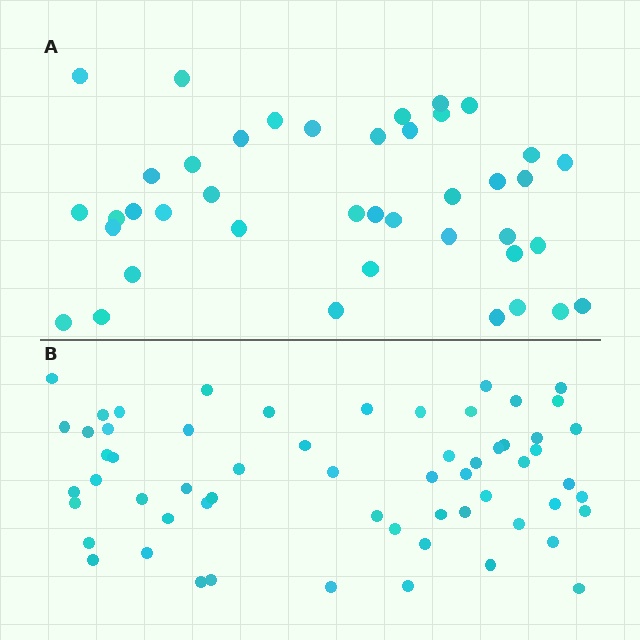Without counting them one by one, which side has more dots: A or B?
Region B (the bottom region) has more dots.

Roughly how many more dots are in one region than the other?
Region B has approximately 20 more dots than region A.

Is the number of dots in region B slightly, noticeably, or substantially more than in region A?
Region B has substantially more. The ratio is roughly 1.5 to 1.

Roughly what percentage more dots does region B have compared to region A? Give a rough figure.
About 45% more.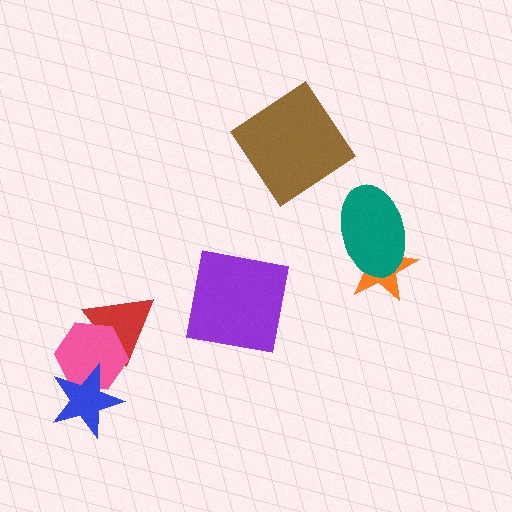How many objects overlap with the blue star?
1 object overlaps with the blue star.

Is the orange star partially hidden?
Yes, it is partially covered by another shape.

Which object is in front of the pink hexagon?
The blue star is in front of the pink hexagon.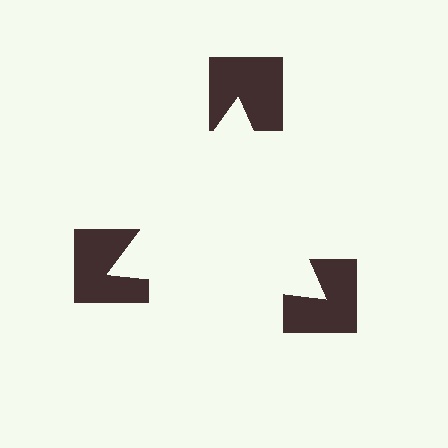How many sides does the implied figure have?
3 sides.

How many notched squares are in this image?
There are 3 — one at each vertex of the illusory triangle.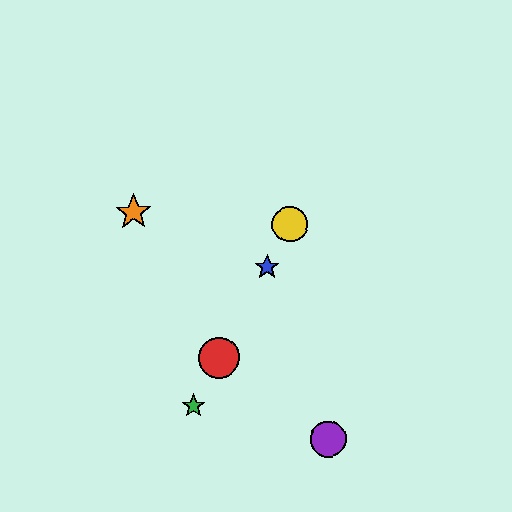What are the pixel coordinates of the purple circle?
The purple circle is at (328, 439).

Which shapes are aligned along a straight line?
The red circle, the blue star, the green star, the yellow circle are aligned along a straight line.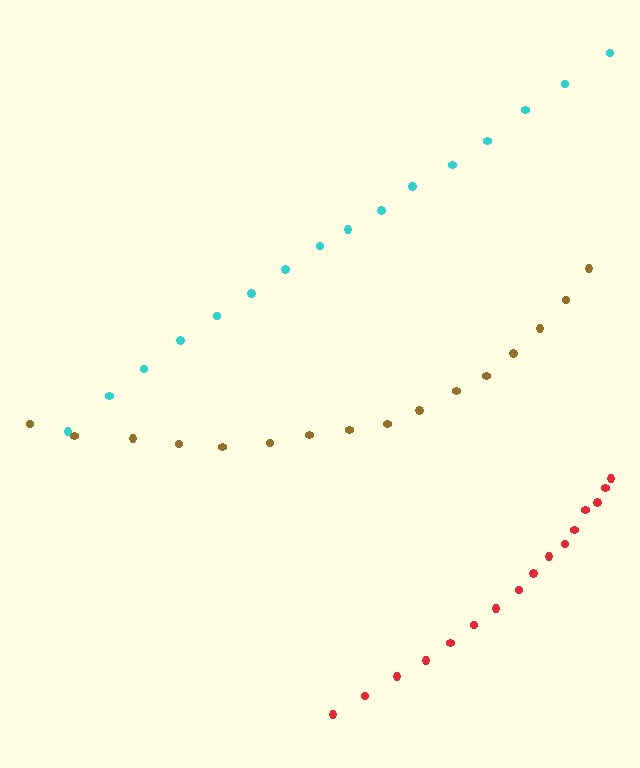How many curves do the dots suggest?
There are 3 distinct paths.